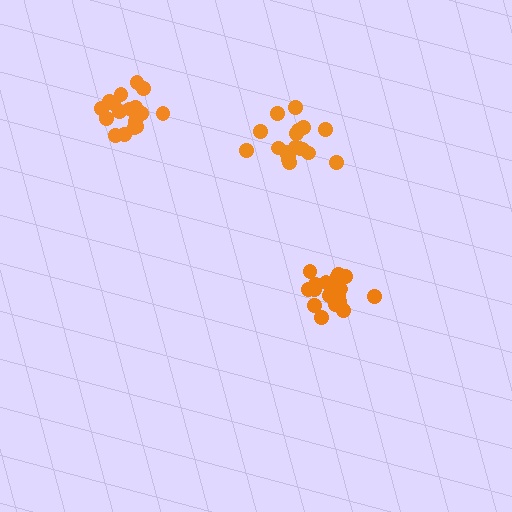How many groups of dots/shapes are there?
There are 3 groups.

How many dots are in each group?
Group 1: 19 dots, Group 2: 20 dots, Group 3: 19 dots (58 total).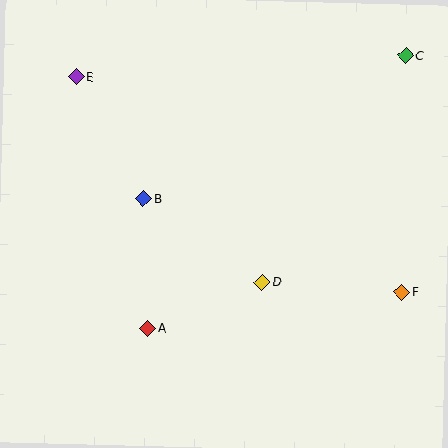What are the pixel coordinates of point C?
Point C is at (406, 55).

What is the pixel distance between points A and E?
The distance between A and E is 262 pixels.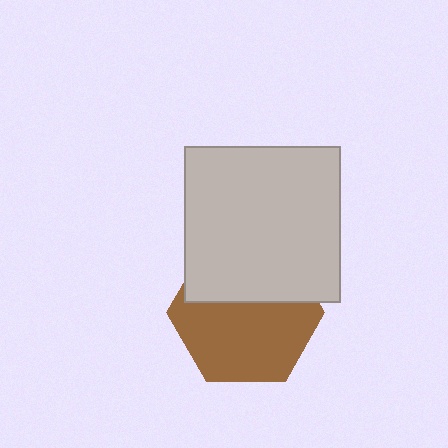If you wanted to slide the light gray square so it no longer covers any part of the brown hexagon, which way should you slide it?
Slide it up — that is the most direct way to separate the two shapes.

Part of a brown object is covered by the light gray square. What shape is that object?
It is a hexagon.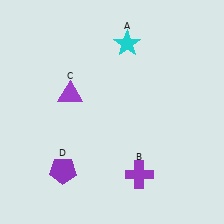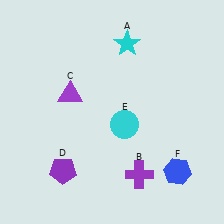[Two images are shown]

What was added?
A cyan circle (E), a blue hexagon (F) were added in Image 2.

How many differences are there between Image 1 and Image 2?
There are 2 differences between the two images.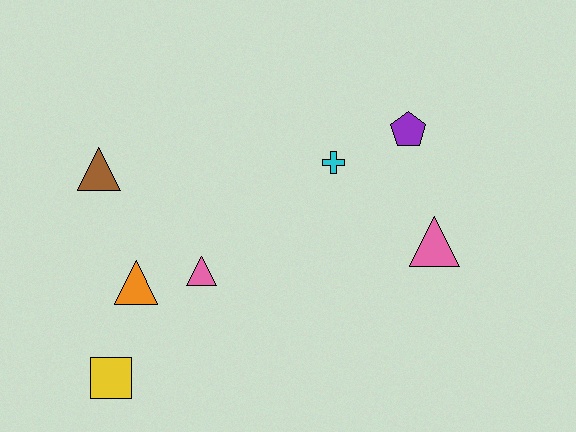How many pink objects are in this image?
There are 2 pink objects.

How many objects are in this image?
There are 7 objects.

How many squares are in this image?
There is 1 square.